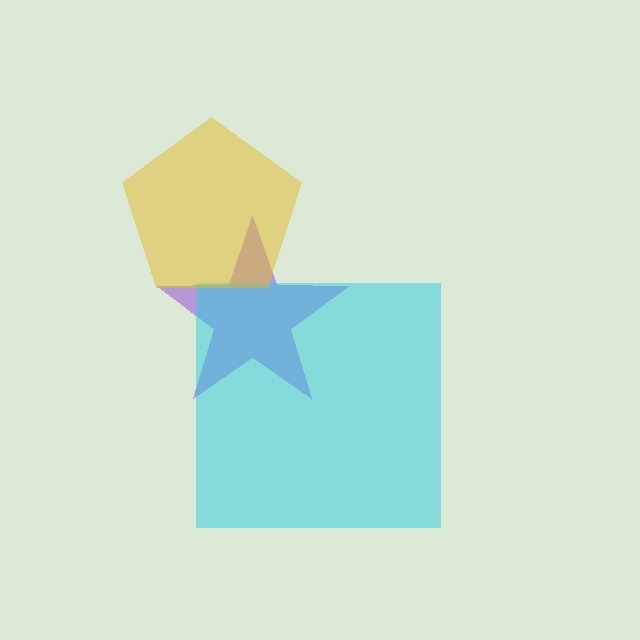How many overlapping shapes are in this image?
There are 3 overlapping shapes in the image.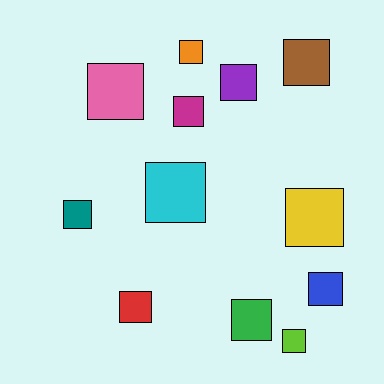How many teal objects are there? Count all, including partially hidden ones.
There is 1 teal object.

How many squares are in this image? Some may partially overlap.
There are 12 squares.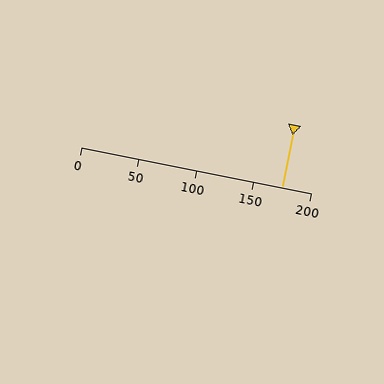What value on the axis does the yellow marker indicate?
The marker indicates approximately 175.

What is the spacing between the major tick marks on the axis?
The major ticks are spaced 50 apart.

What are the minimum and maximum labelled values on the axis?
The axis runs from 0 to 200.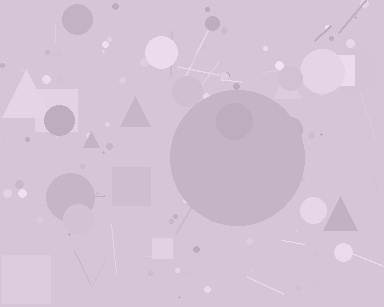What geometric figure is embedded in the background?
A circle is embedded in the background.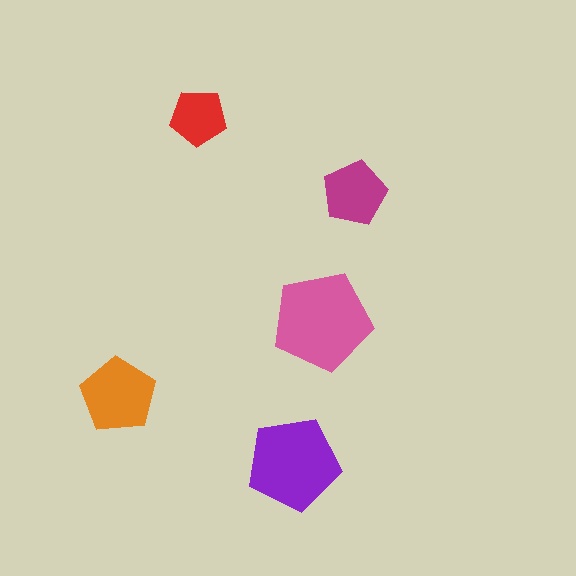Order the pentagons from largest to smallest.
the pink one, the purple one, the orange one, the magenta one, the red one.